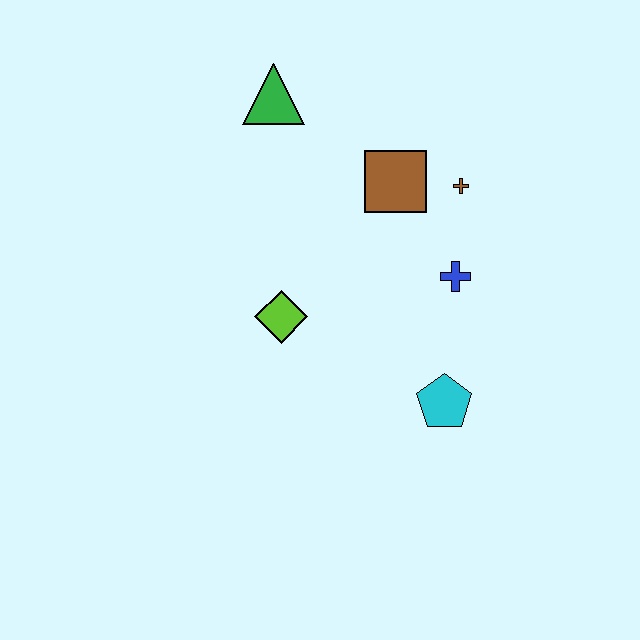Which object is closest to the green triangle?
The brown square is closest to the green triangle.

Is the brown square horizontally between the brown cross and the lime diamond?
Yes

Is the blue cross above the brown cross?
No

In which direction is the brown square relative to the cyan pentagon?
The brown square is above the cyan pentagon.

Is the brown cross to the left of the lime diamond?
No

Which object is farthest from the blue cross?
The green triangle is farthest from the blue cross.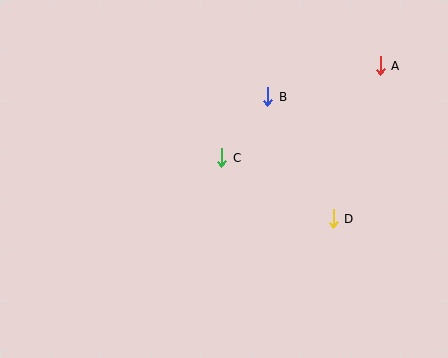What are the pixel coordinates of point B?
Point B is at (268, 97).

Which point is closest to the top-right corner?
Point A is closest to the top-right corner.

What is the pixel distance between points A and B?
The distance between A and B is 117 pixels.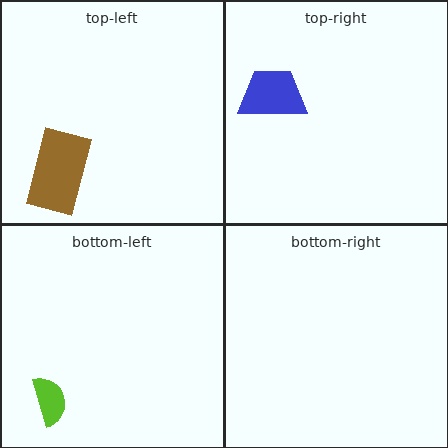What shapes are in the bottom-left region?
The lime semicircle.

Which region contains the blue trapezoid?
The top-right region.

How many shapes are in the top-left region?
1.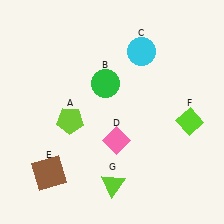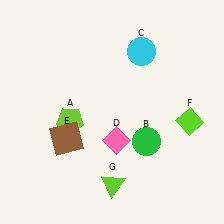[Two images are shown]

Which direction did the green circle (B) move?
The green circle (B) moved down.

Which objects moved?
The objects that moved are: the green circle (B), the brown square (E).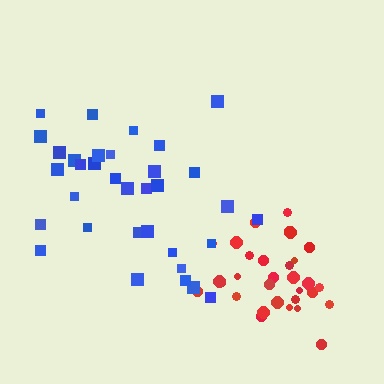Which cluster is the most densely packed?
Red.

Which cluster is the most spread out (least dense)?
Blue.